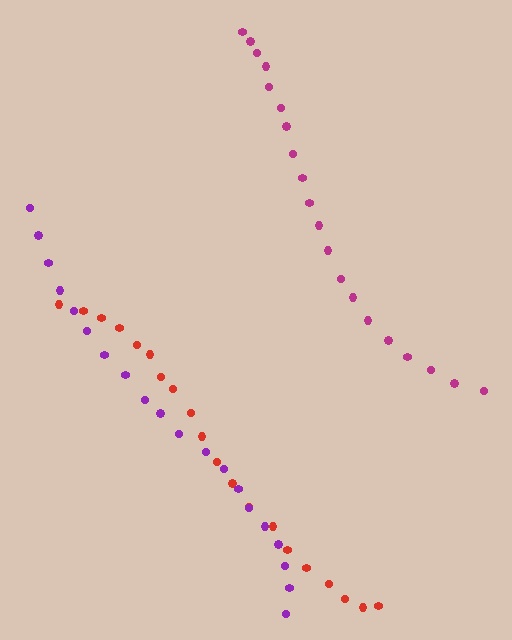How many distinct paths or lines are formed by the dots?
There are 3 distinct paths.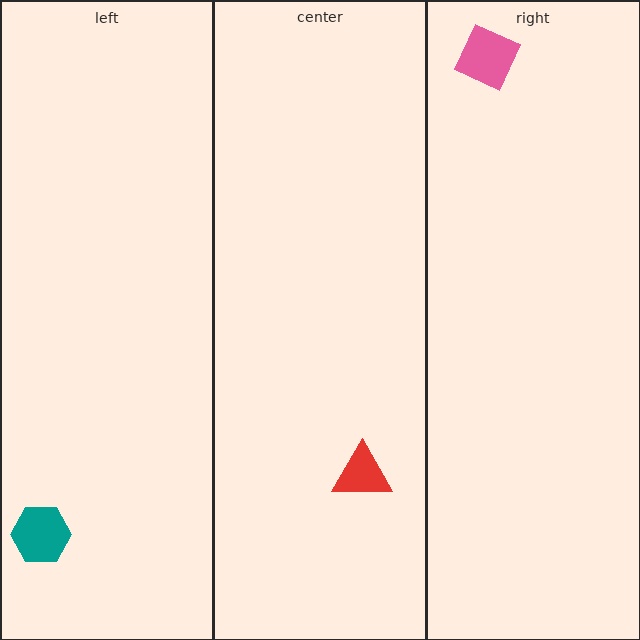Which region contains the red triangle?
The center region.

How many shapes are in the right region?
1.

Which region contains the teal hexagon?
The left region.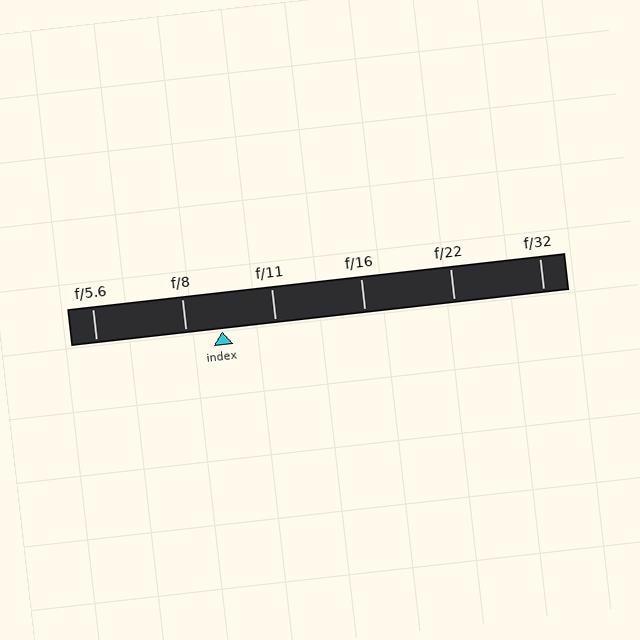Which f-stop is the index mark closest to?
The index mark is closest to f/8.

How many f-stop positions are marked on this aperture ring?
There are 6 f-stop positions marked.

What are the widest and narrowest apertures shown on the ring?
The widest aperture shown is f/5.6 and the narrowest is f/32.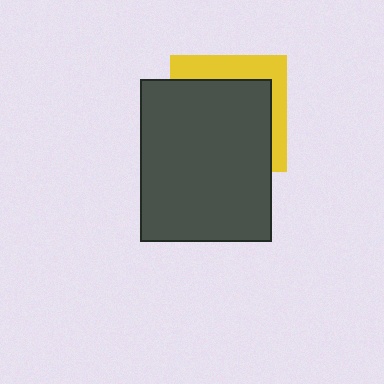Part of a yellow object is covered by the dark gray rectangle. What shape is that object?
It is a square.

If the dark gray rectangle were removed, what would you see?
You would see the complete yellow square.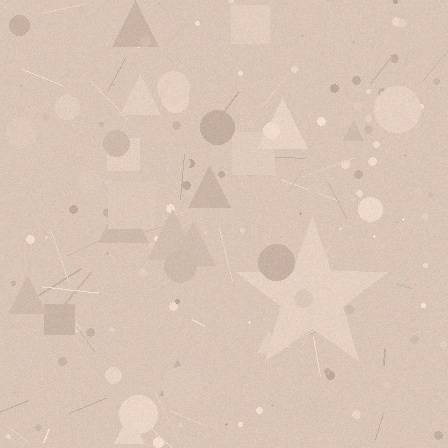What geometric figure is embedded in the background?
A star is embedded in the background.